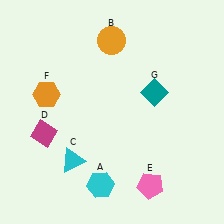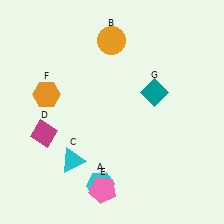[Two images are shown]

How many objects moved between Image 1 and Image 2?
1 object moved between the two images.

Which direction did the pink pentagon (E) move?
The pink pentagon (E) moved left.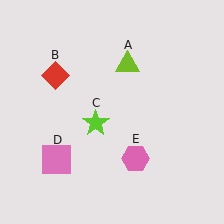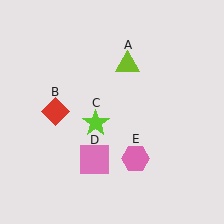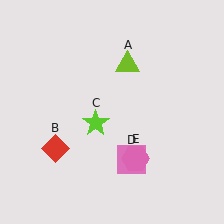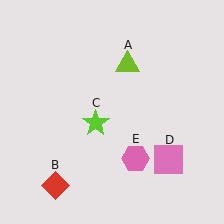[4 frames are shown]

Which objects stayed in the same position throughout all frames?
Lime triangle (object A) and lime star (object C) and pink hexagon (object E) remained stationary.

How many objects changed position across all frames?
2 objects changed position: red diamond (object B), pink square (object D).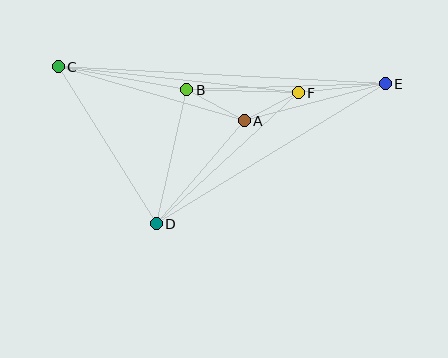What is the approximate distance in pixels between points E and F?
The distance between E and F is approximately 87 pixels.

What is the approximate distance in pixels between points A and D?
The distance between A and D is approximately 136 pixels.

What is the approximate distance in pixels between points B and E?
The distance between B and E is approximately 199 pixels.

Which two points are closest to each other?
Points A and F are closest to each other.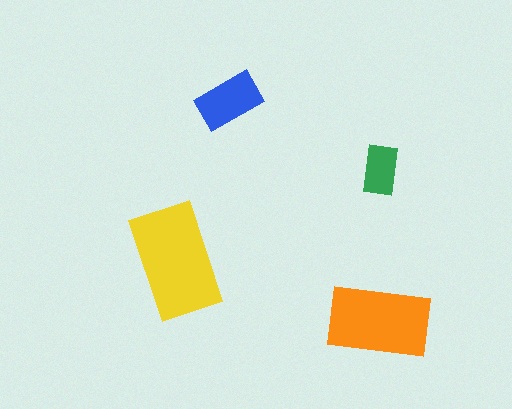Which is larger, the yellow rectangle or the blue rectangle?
The yellow one.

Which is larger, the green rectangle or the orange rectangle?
The orange one.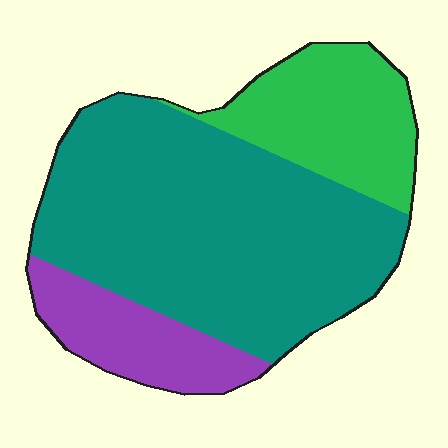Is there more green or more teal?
Teal.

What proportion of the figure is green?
Green covers about 20% of the figure.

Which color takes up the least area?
Purple, at roughly 15%.